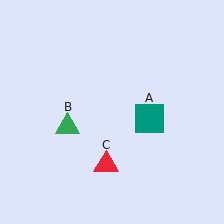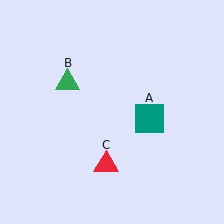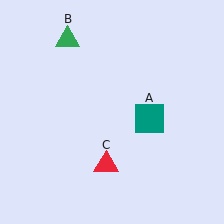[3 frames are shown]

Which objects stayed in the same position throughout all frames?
Teal square (object A) and red triangle (object C) remained stationary.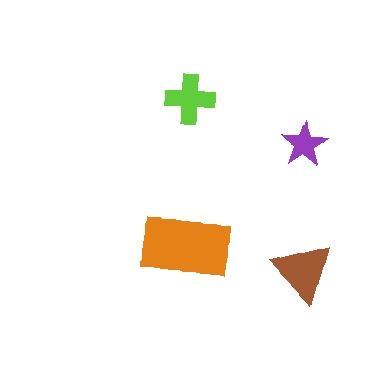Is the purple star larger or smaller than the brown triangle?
Smaller.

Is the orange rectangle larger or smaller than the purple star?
Larger.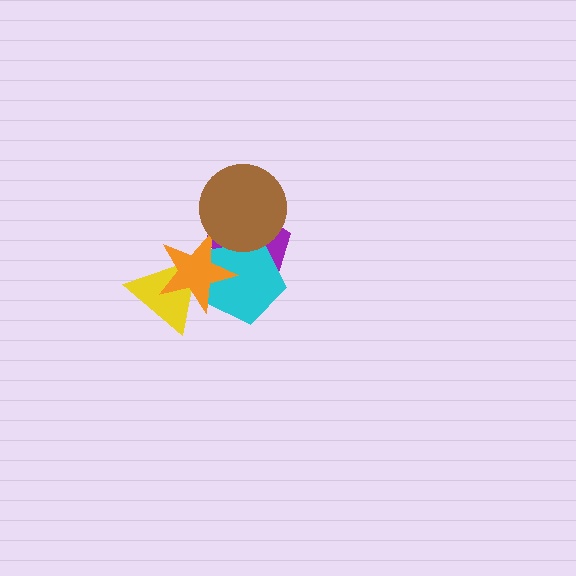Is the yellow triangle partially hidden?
Yes, it is partially covered by another shape.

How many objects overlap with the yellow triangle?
2 objects overlap with the yellow triangle.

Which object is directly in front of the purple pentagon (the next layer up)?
The cyan pentagon is directly in front of the purple pentagon.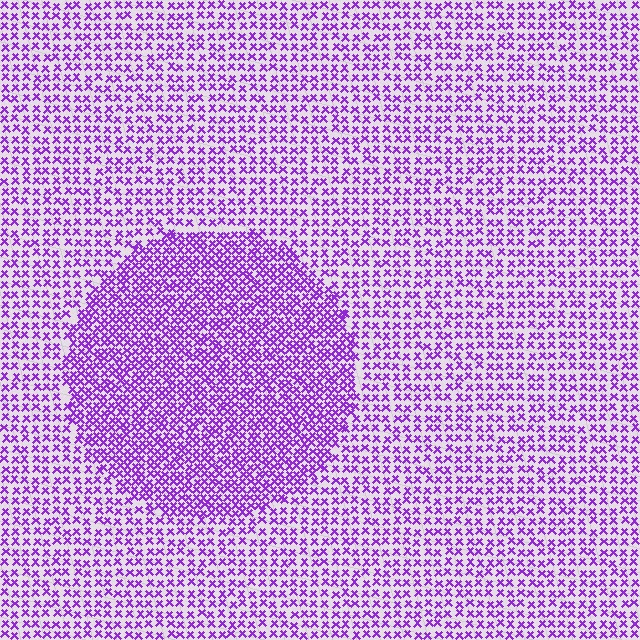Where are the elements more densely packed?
The elements are more densely packed inside the circle boundary.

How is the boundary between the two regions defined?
The boundary is defined by a change in element density (approximately 1.8x ratio). All elements are the same color, size, and shape.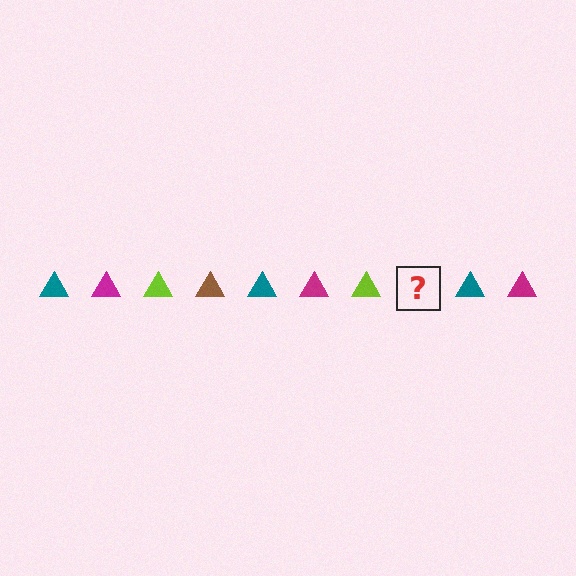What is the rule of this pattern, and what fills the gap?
The rule is that the pattern cycles through teal, magenta, lime, brown triangles. The gap should be filled with a brown triangle.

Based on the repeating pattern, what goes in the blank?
The blank should be a brown triangle.